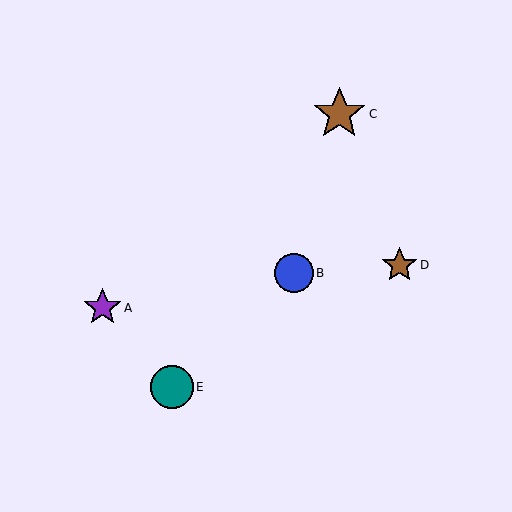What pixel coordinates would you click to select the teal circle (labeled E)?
Click at (172, 387) to select the teal circle E.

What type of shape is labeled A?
Shape A is a purple star.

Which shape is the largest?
The brown star (labeled C) is the largest.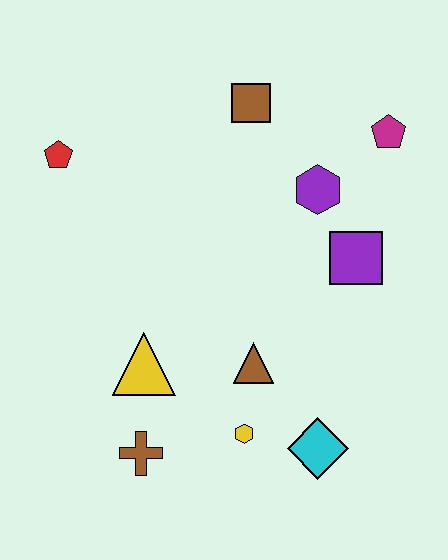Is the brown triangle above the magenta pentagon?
No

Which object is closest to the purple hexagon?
The purple square is closest to the purple hexagon.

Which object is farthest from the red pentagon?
The cyan diamond is farthest from the red pentagon.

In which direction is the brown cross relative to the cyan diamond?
The brown cross is to the left of the cyan diamond.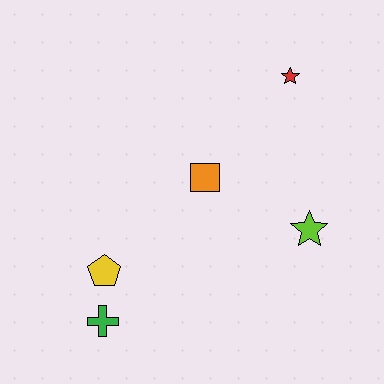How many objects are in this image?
There are 5 objects.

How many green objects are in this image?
There is 1 green object.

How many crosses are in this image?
There is 1 cross.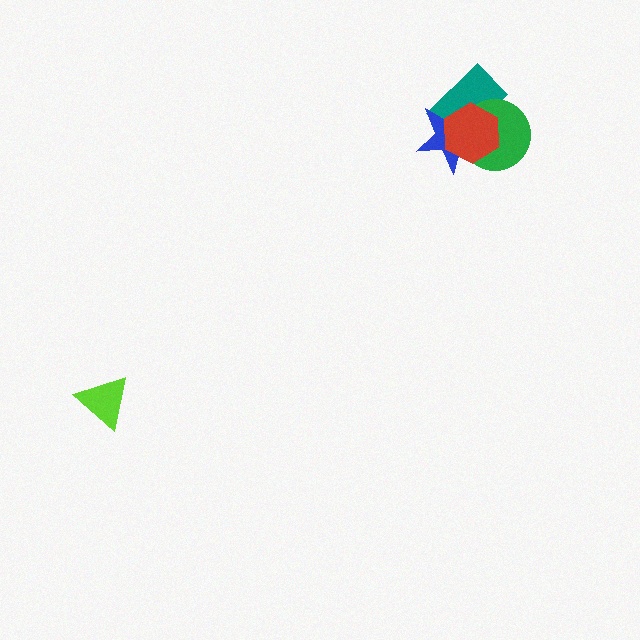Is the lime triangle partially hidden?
No, no other shape covers it.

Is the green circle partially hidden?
Yes, it is partially covered by another shape.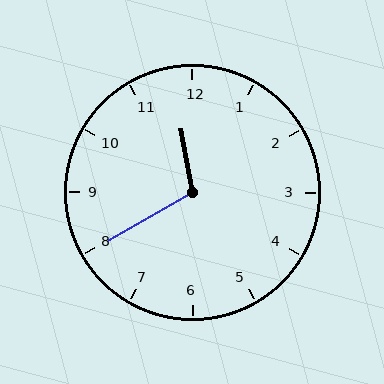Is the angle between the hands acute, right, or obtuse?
It is obtuse.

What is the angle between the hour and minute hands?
Approximately 110 degrees.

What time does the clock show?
11:40.